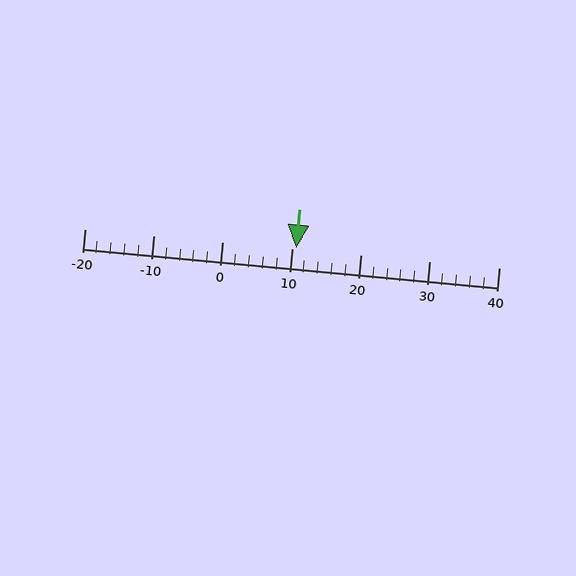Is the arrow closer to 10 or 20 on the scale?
The arrow is closer to 10.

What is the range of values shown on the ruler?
The ruler shows values from -20 to 40.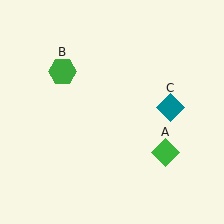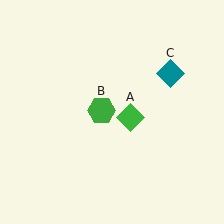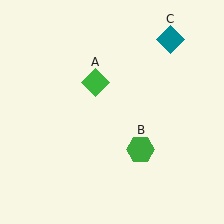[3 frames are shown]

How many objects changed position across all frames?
3 objects changed position: green diamond (object A), green hexagon (object B), teal diamond (object C).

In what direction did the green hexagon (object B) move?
The green hexagon (object B) moved down and to the right.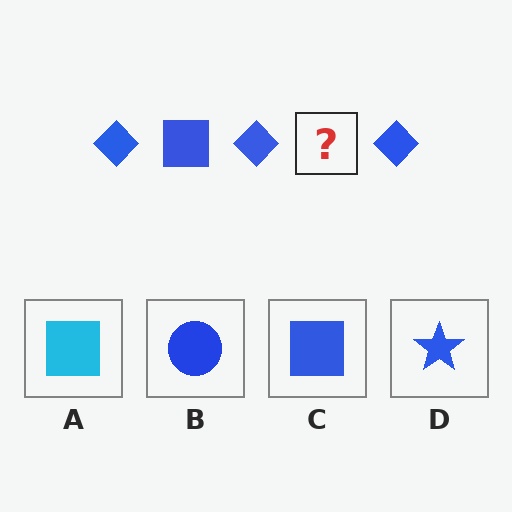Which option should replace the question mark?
Option C.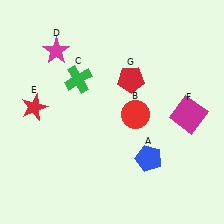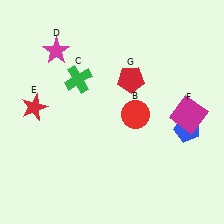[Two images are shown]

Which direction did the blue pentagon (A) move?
The blue pentagon (A) moved right.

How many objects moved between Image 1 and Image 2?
1 object moved between the two images.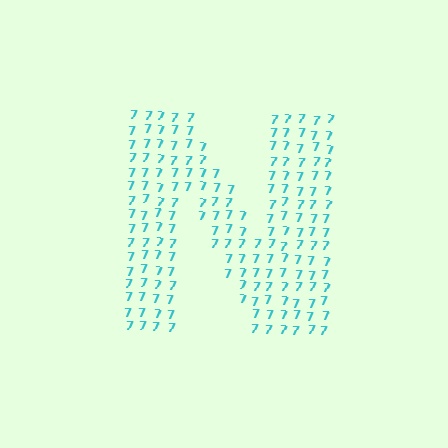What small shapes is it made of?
It is made of small digit 7's.